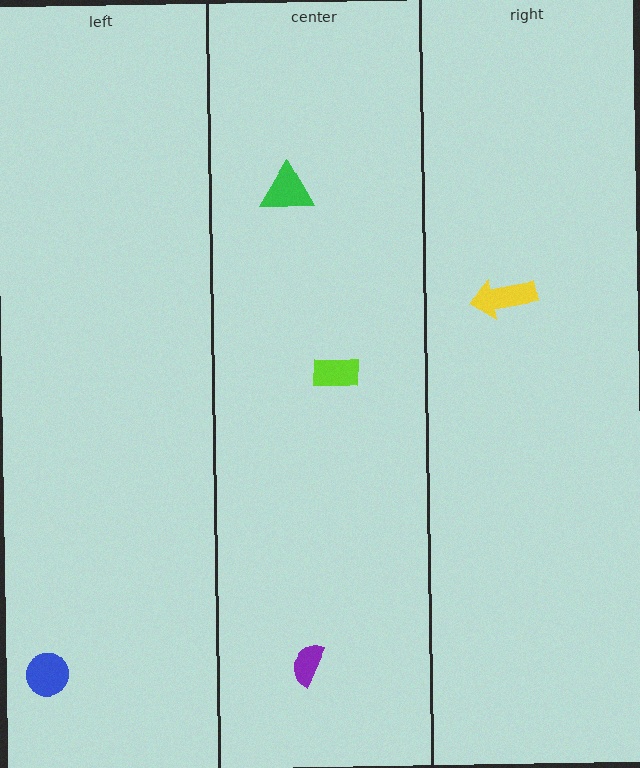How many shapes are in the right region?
1.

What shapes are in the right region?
The yellow arrow.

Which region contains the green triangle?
The center region.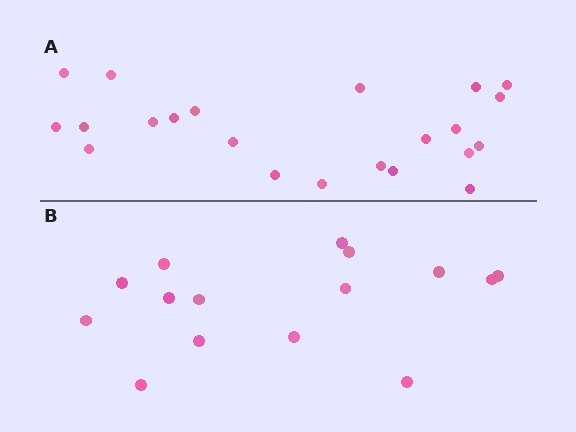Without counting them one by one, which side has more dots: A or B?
Region A (the top region) has more dots.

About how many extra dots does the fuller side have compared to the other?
Region A has roughly 8 or so more dots than region B.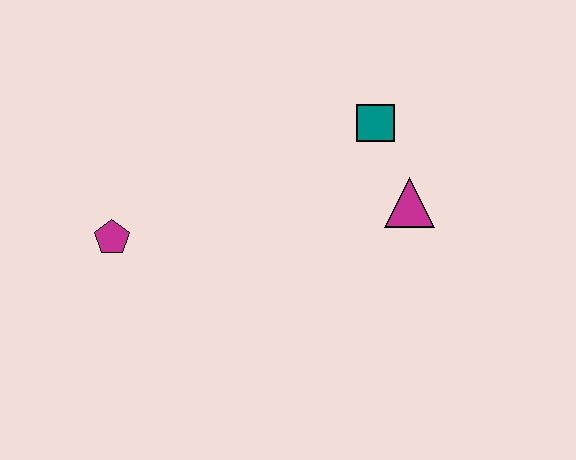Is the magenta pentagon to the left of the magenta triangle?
Yes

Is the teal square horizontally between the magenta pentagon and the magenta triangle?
Yes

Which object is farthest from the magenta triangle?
The magenta pentagon is farthest from the magenta triangle.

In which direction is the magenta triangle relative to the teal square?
The magenta triangle is below the teal square.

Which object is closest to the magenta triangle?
The teal square is closest to the magenta triangle.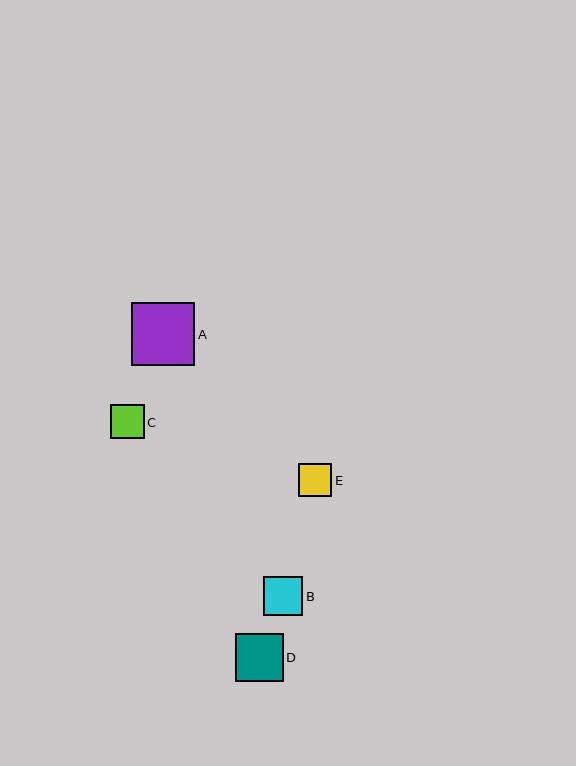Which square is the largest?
Square A is the largest with a size of approximately 63 pixels.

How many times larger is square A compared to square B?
Square A is approximately 1.6 times the size of square B.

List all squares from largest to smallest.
From largest to smallest: A, D, B, C, E.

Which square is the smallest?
Square E is the smallest with a size of approximately 33 pixels.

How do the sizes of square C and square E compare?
Square C and square E are approximately the same size.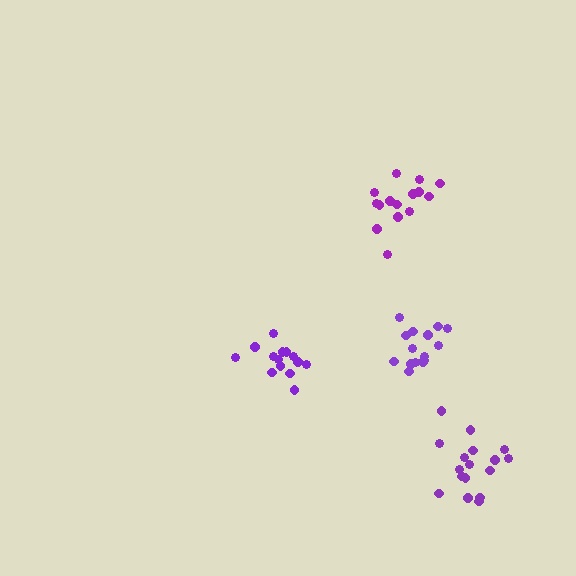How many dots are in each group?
Group 1: 15 dots, Group 2: 14 dots, Group 3: 15 dots, Group 4: 17 dots (61 total).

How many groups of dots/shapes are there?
There are 4 groups.